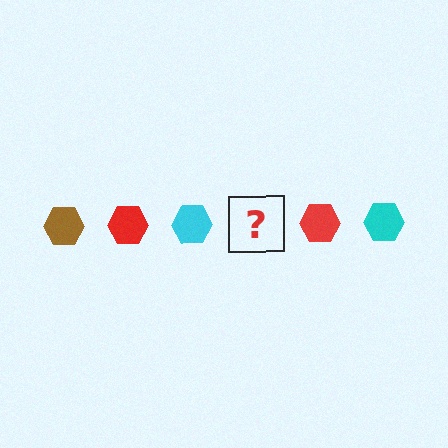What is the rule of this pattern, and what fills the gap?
The rule is that the pattern cycles through brown, red, cyan hexagons. The gap should be filled with a brown hexagon.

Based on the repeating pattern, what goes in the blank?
The blank should be a brown hexagon.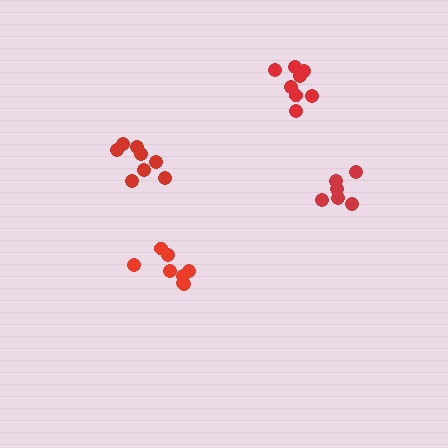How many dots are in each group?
Group 1: 8 dots, Group 2: 8 dots, Group 3: 6 dots, Group 4: 8 dots (30 total).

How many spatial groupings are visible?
There are 4 spatial groupings.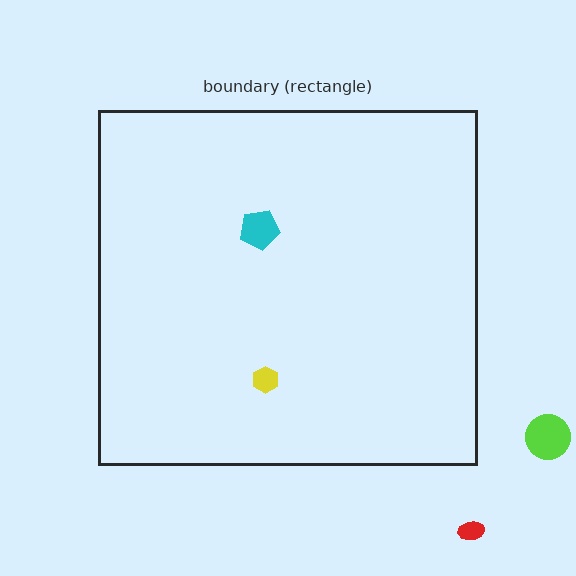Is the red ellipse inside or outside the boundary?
Outside.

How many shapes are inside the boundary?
2 inside, 2 outside.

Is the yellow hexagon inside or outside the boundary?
Inside.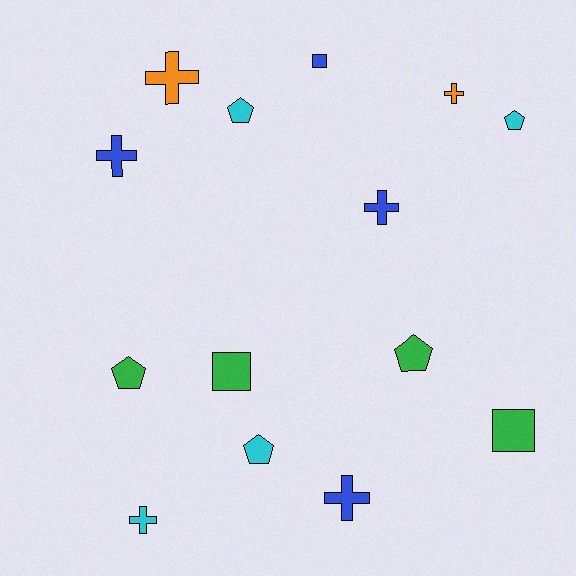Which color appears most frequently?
Blue, with 4 objects.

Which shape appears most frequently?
Cross, with 6 objects.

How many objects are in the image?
There are 14 objects.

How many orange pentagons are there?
There are no orange pentagons.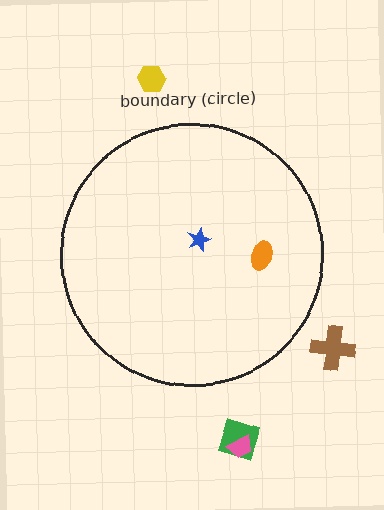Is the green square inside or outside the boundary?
Outside.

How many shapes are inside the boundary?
2 inside, 4 outside.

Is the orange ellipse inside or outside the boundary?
Inside.